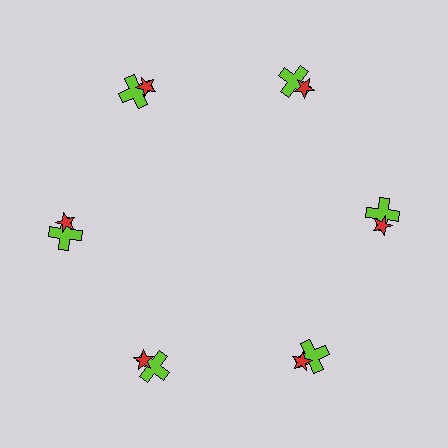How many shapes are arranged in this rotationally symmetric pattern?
There are 12 shapes, arranged in 6 groups of 2.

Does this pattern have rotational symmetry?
Yes, this pattern has 6-fold rotational symmetry. It looks the same after rotating 60 degrees around the center.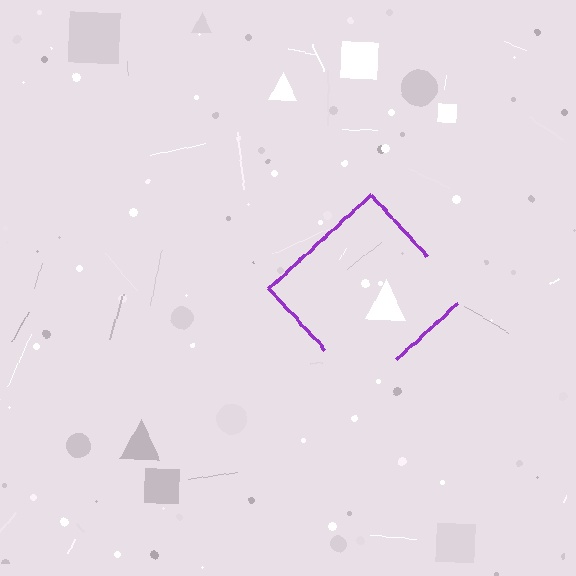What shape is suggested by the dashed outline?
The dashed outline suggests a diamond.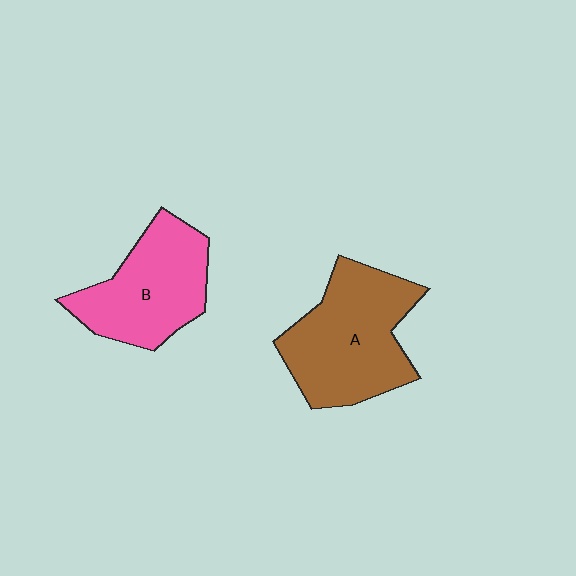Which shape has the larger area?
Shape A (brown).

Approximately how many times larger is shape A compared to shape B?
Approximately 1.2 times.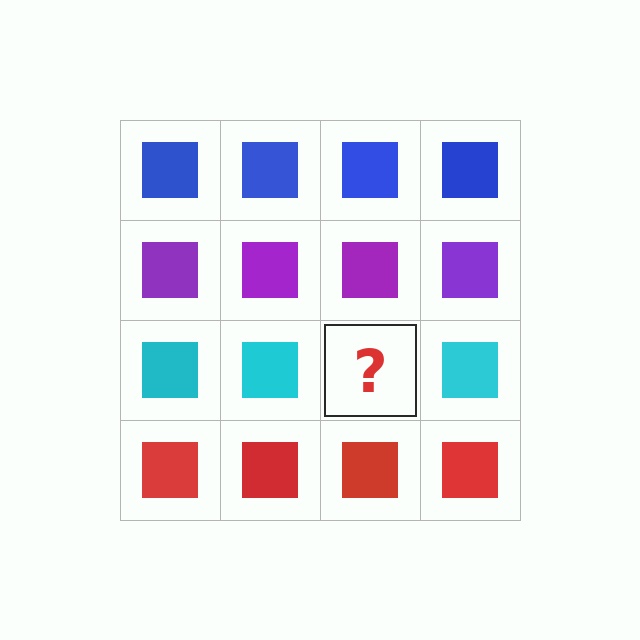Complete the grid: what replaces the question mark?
The question mark should be replaced with a cyan square.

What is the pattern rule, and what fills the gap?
The rule is that each row has a consistent color. The gap should be filled with a cyan square.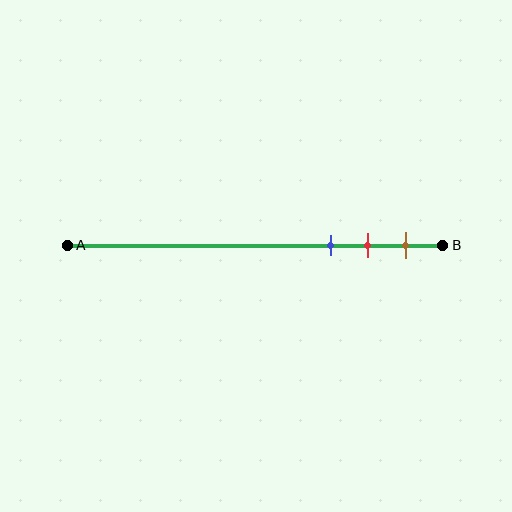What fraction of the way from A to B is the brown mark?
The brown mark is approximately 90% (0.9) of the way from A to B.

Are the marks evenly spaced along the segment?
Yes, the marks are approximately evenly spaced.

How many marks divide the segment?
There are 3 marks dividing the segment.